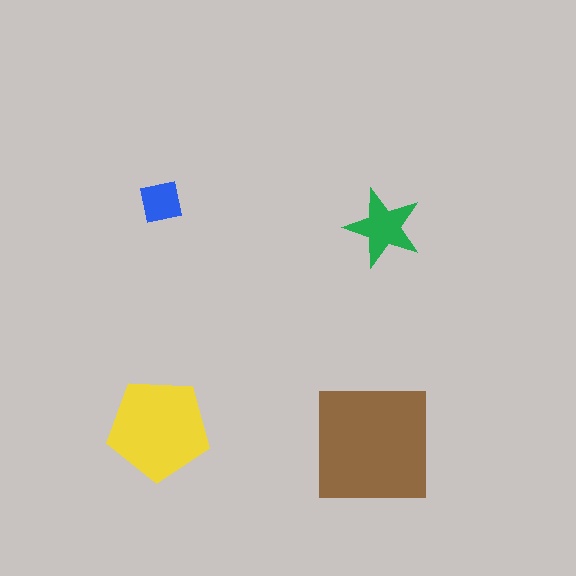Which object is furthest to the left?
The yellow pentagon is leftmost.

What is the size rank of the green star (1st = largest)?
3rd.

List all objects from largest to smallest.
The brown square, the yellow pentagon, the green star, the blue square.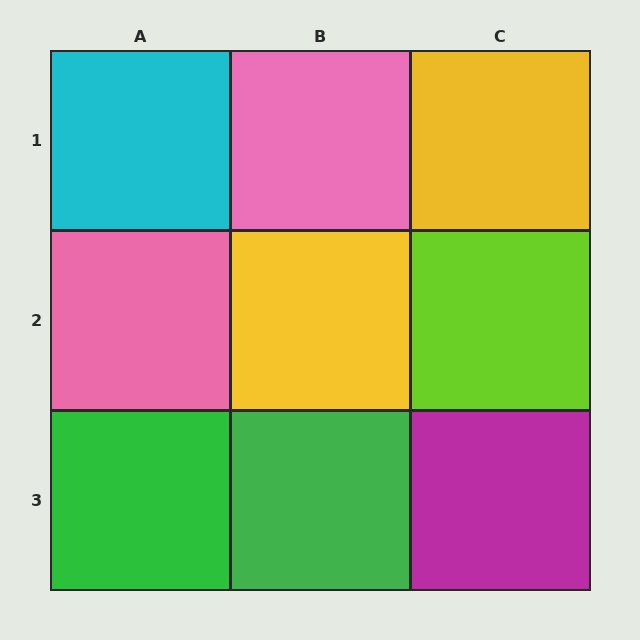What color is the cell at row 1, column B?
Pink.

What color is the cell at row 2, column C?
Lime.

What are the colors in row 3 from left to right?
Green, green, magenta.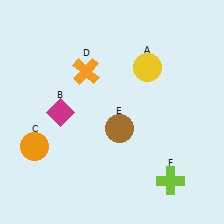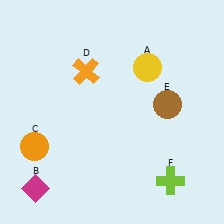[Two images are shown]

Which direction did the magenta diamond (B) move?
The magenta diamond (B) moved down.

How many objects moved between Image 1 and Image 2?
2 objects moved between the two images.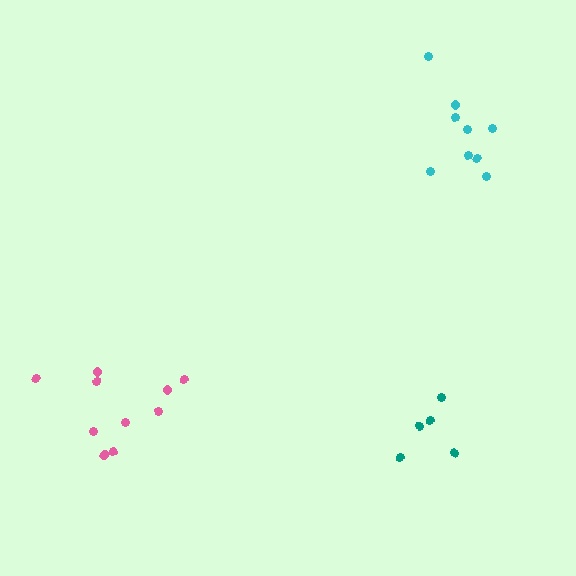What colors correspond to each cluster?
The clusters are colored: cyan, pink, teal.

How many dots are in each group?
Group 1: 9 dots, Group 2: 10 dots, Group 3: 5 dots (24 total).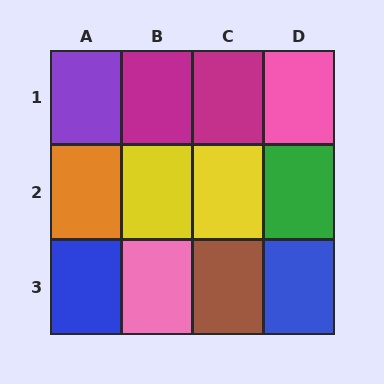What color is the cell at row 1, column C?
Magenta.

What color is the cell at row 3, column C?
Brown.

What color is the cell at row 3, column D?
Blue.